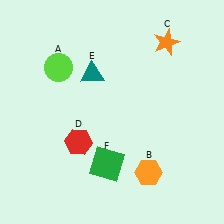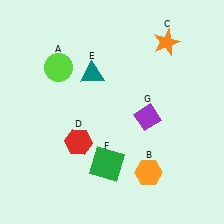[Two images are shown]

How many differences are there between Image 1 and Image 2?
There is 1 difference between the two images.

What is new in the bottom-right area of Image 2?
A purple diamond (G) was added in the bottom-right area of Image 2.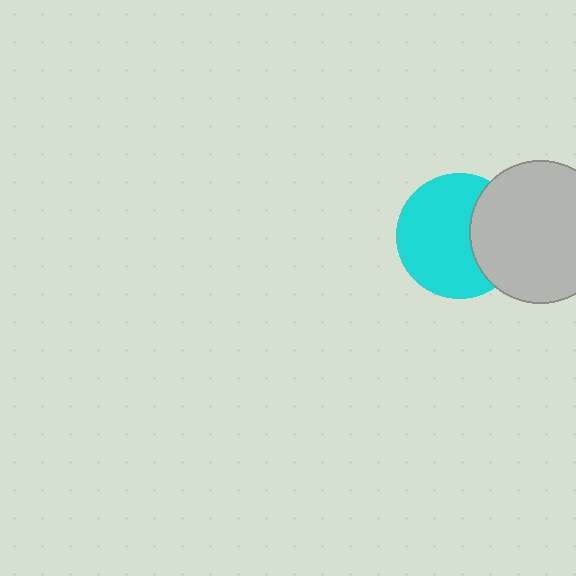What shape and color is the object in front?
The object in front is a light gray circle.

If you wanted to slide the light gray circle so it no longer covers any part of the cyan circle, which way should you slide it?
Slide it right — that is the most direct way to separate the two shapes.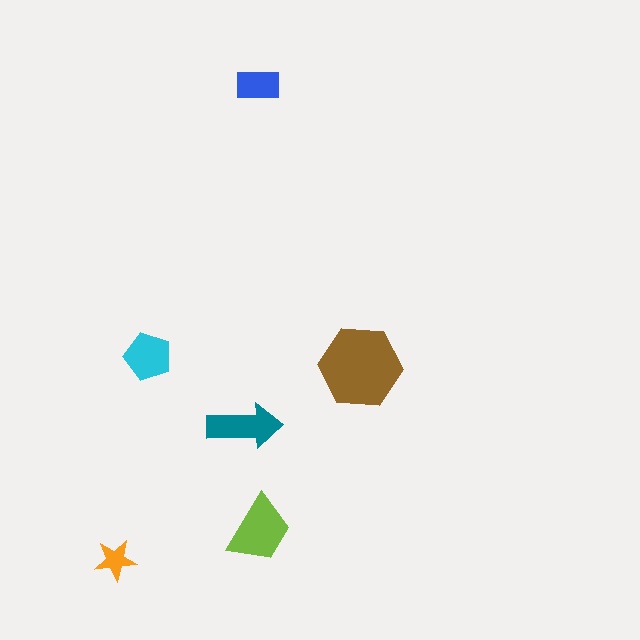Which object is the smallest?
The orange star.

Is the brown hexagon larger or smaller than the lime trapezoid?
Larger.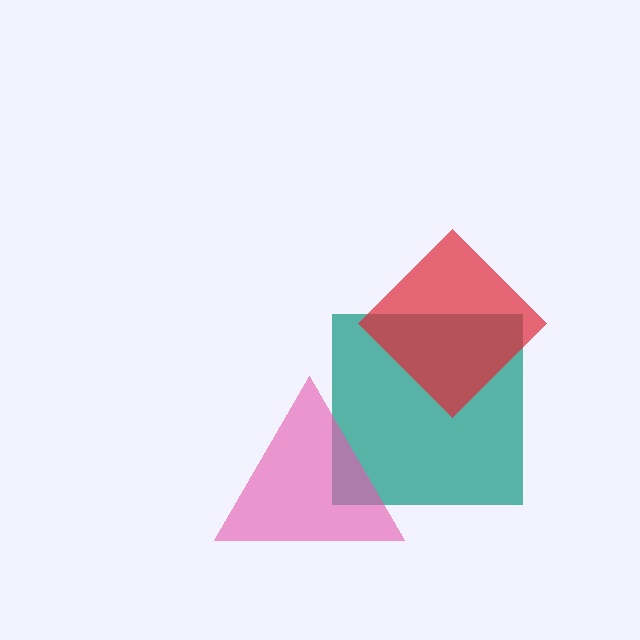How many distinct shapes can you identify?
There are 3 distinct shapes: a teal square, a red diamond, a pink triangle.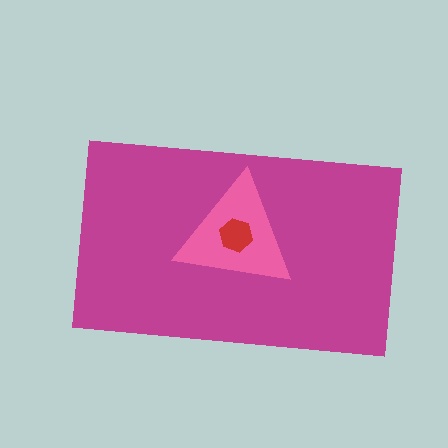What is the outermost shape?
The magenta rectangle.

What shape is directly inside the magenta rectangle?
The pink triangle.